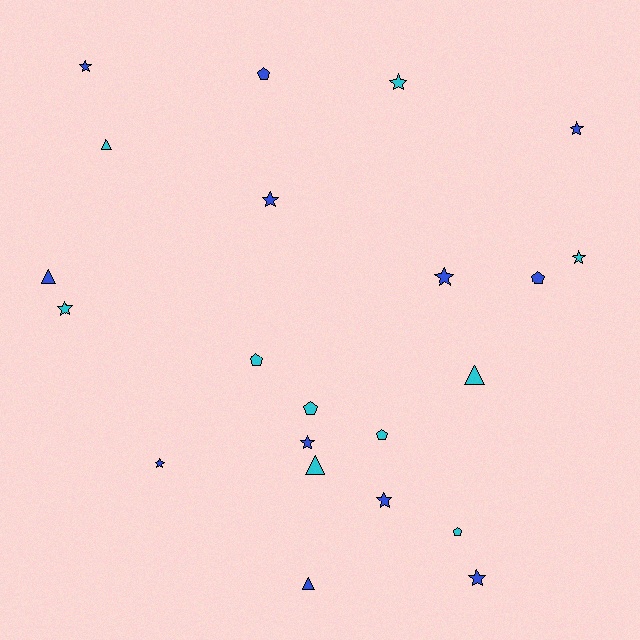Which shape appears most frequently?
Star, with 11 objects.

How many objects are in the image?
There are 22 objects.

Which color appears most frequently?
Blue, with 12 objects.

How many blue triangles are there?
There are 2 blue triangles.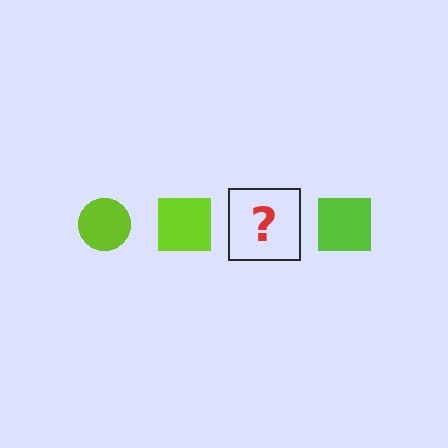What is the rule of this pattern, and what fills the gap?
The rule is that the pattern cycles through circle, square shapes in lime. The gap should be filled with a lime circle.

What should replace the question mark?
The question mark should be replaced with a lime circle.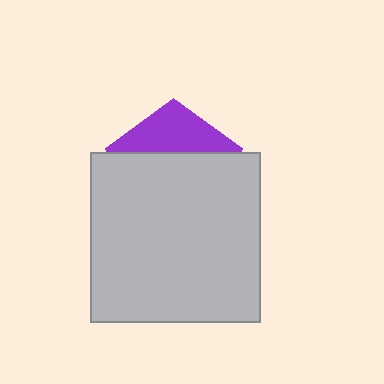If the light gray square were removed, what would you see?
You would see the complete purple pentagon.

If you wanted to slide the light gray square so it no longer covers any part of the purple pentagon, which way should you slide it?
Slide it down — that is the most direct way to separate the two shapes.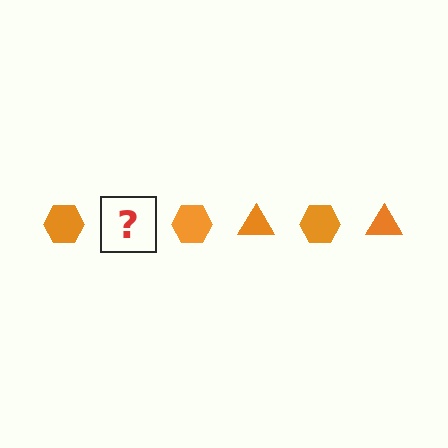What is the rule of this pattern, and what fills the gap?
The rule is that the pattern cycles through hexagon, triangle shapes in orange. The gap should be filled with an orange triangle.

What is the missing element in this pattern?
The missing element is an orange triangle.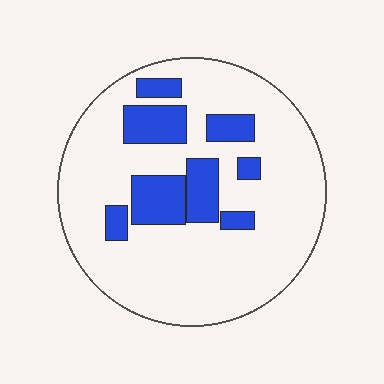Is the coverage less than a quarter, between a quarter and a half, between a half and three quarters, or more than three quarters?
Less than a quarter.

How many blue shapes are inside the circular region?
8.